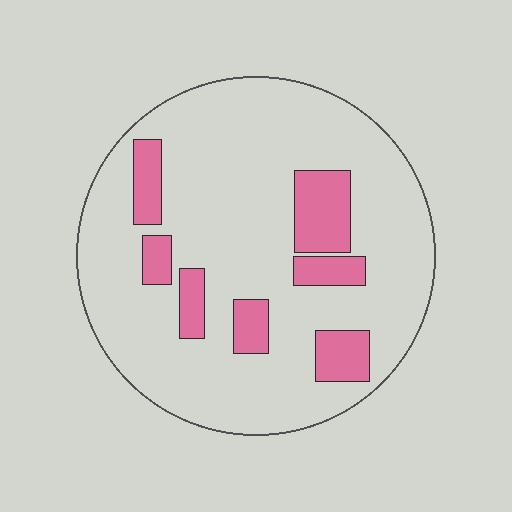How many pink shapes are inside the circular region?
7.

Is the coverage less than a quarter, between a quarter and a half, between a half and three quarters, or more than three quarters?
Less than a quarter.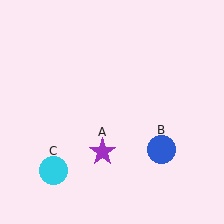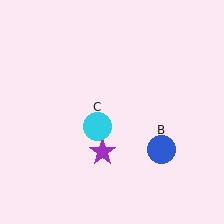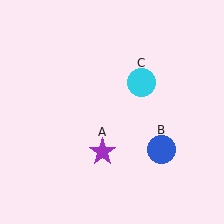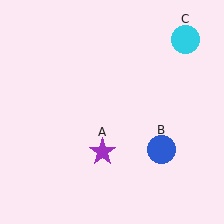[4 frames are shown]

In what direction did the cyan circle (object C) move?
The cyan circle (object C) moved up and to the right.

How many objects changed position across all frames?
1 object changed position: cyan circle (object C).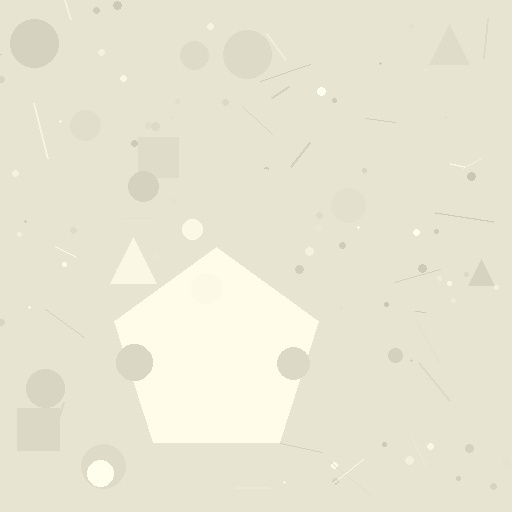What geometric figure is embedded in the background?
A pentagon is embedded in the background.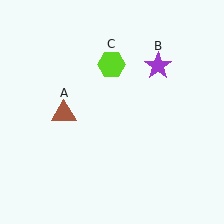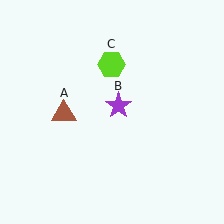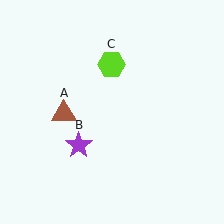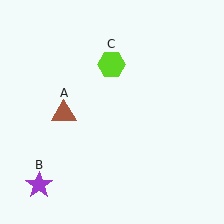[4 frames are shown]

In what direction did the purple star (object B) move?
The purple star (object B) moved down and to the left.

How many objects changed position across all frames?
1 object changed position: purple star (object B).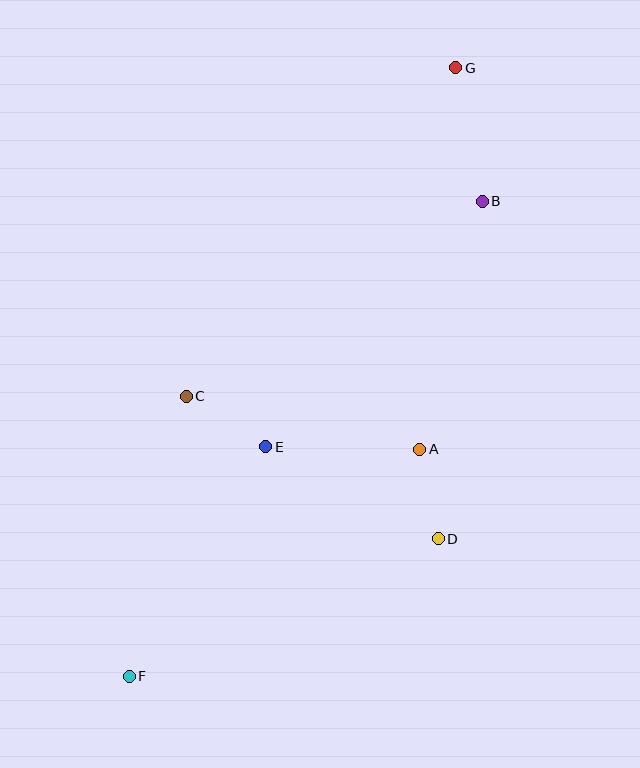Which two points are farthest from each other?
Points F and G are farthest from each other.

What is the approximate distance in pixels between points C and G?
The distance between C and G is approximately 425 pixels.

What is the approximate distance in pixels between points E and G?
The distance between E and G is approximately 424 pixels.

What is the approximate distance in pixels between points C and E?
The distance between C and E is approximately 94 pixels.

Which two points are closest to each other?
Points A and D are closest to each other.